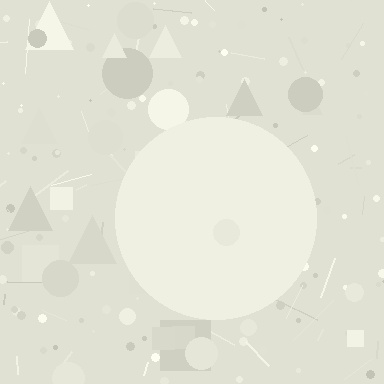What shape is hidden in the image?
A circle is hidden in the image.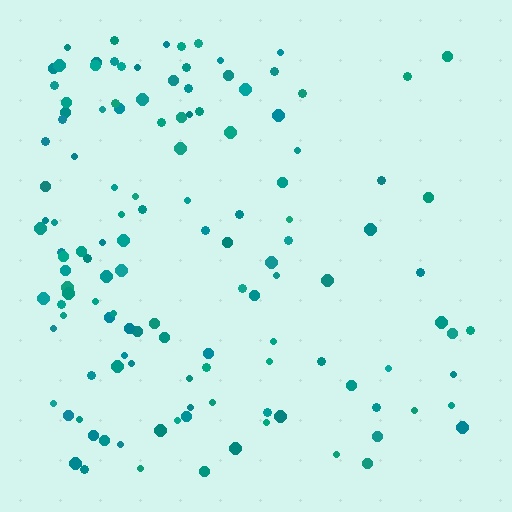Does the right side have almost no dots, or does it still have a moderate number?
Still a moderate number, just noticeably fewer than the left.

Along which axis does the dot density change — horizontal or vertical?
Horizontal.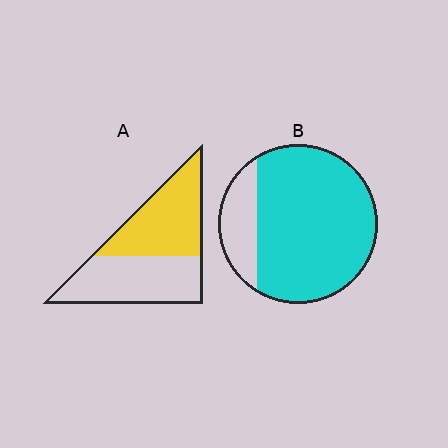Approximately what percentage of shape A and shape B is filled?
A is approximately 50% and B is approximately 80%.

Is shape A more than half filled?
Roughly half.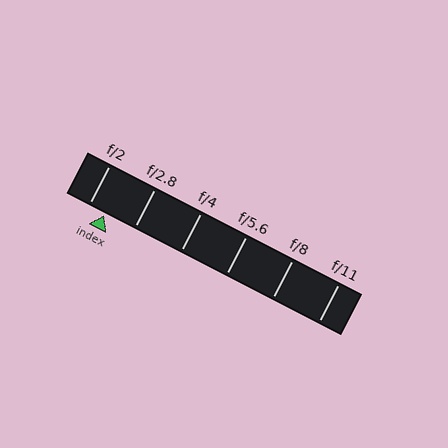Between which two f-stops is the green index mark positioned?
The index mark is between f/2 and f/2.8.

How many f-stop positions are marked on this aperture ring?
There are 6 f-stop positions marked.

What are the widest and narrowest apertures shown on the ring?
The widest aperture shown is f/2 and the narrowest is f/11.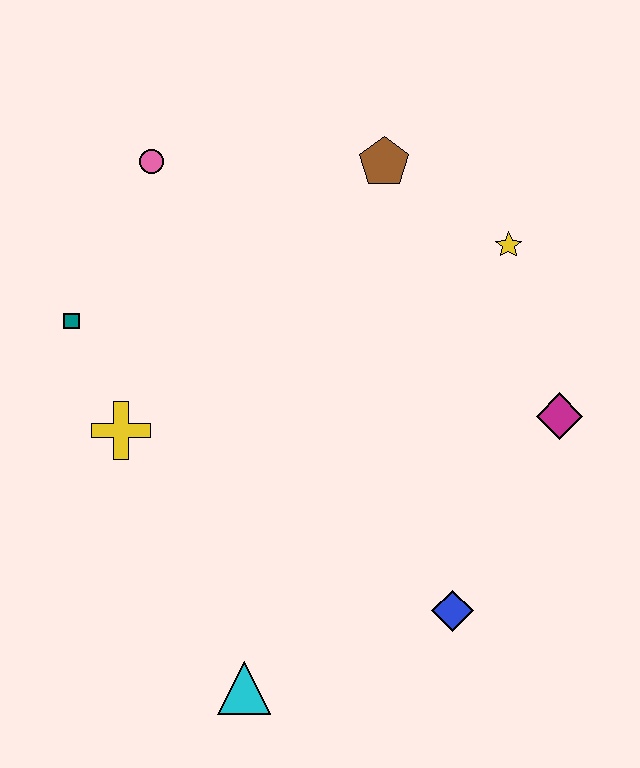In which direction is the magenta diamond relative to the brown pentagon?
The magenta diamond is below the brown pentagon.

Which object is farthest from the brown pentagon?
The cyan triangle is farthest from the brown pentagon.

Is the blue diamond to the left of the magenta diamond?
Yes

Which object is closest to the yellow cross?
The teal square is closest to the yellow cross.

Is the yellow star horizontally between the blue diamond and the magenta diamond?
Yes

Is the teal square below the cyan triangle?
No